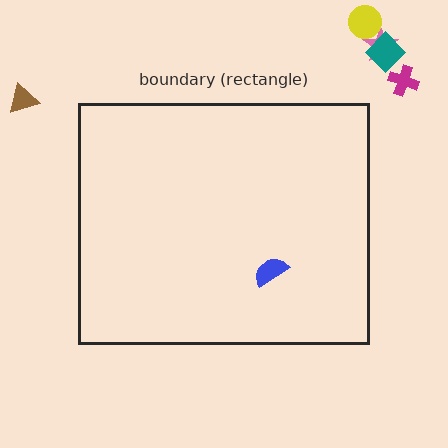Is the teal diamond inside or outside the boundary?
Outside.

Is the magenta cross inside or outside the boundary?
Outside.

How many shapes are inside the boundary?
1 inside, 5 outside.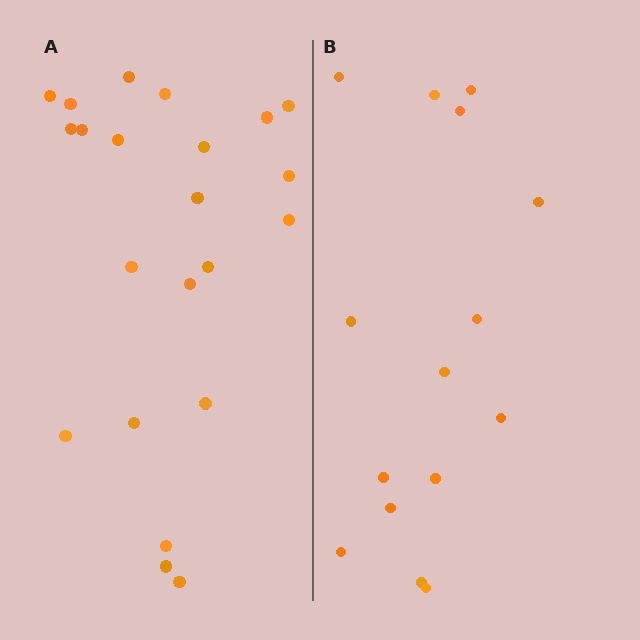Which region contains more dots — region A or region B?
Region A (the left region) has more dots.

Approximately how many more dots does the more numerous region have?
Region A has roughly 8 or so more dots than region B.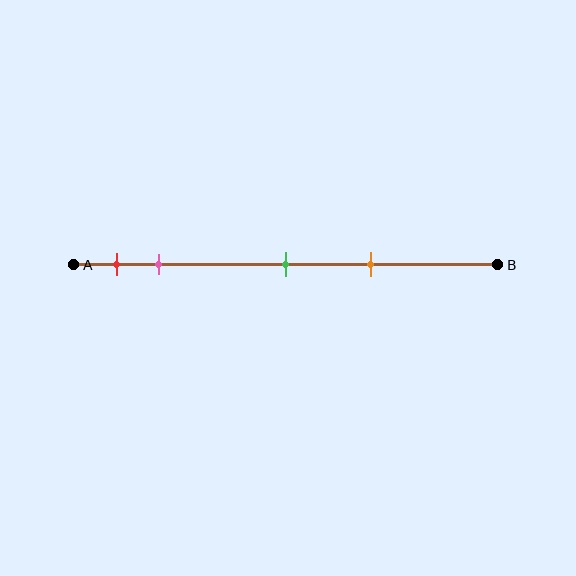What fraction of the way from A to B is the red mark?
The red mark is approximately 10% (0.1) of the way from A to B.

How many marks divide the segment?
There are 4 marks dividing the segment.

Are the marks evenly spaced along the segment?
No, the marks are not evenly spaced.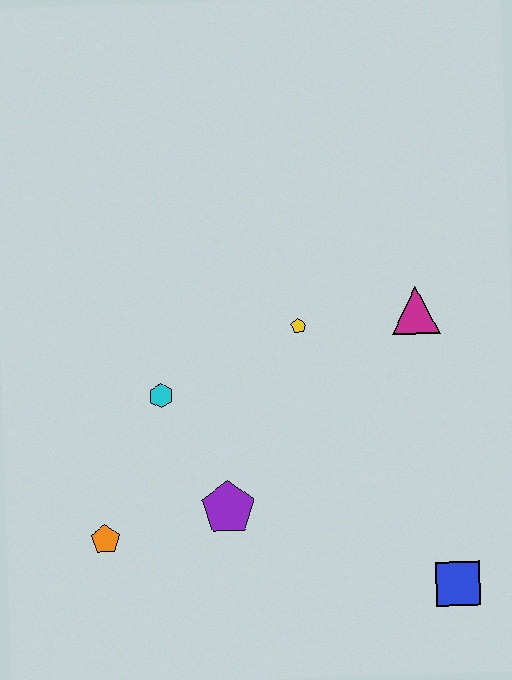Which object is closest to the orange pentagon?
The purple pentagon is closest to the orange pentagon.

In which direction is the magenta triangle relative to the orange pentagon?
The magenta triangle is to the right of the orange pentagon.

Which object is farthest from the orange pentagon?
The magenta triangle is farthest from the orange pentagon.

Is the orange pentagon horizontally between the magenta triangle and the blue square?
No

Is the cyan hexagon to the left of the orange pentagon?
No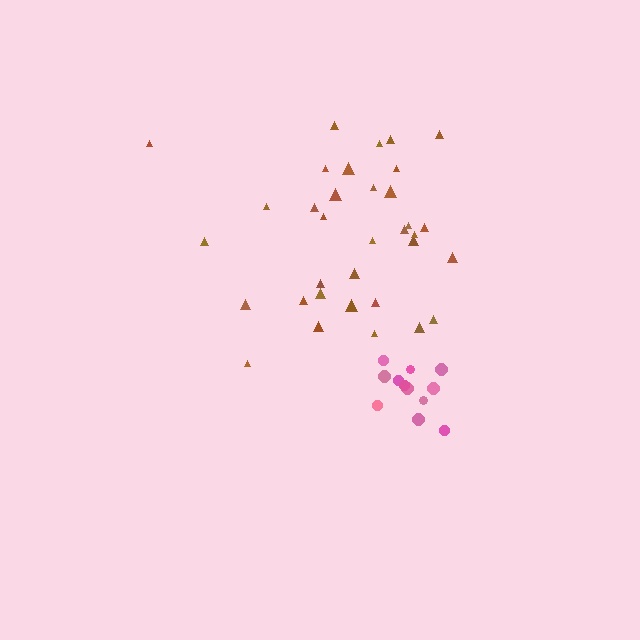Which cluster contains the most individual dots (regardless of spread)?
Brown (34).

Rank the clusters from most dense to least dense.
pink, brown.